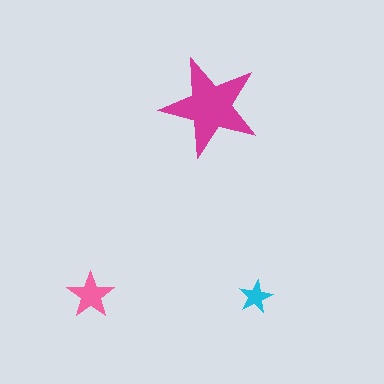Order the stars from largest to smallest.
the magenta one, the pink one, the cyan one.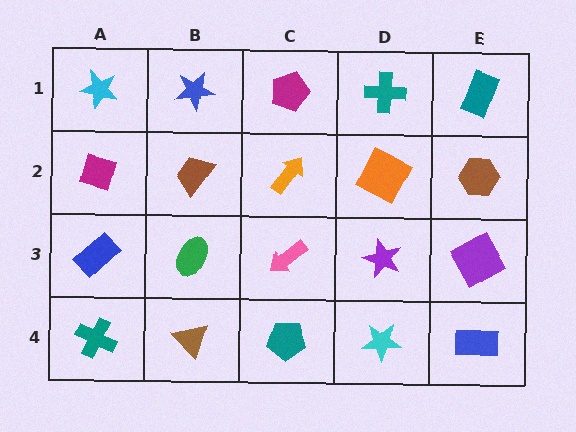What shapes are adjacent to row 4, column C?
A pink arrow (row 3, column C), a brown triangle (row 4, column B), a cyan star (row 4, column D).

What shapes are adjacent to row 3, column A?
A magenta diamond (row 2, column A), a teal cross (row 4, column A), a green ellipse (row 3, column B).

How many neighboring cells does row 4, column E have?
2.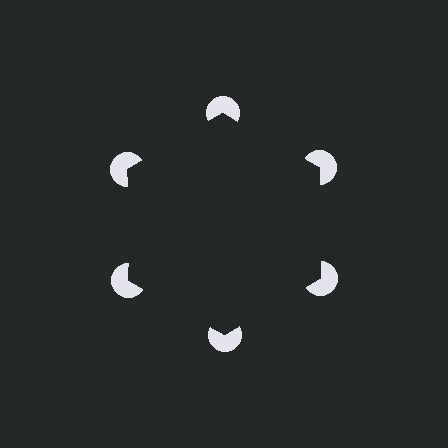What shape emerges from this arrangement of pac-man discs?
An illusory hexagon — its edges are inferred from the aligned wedge cuts in the pac-man discs, not physically drawn.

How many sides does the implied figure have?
6 sides.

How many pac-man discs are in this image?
There are 6 — one at each vertex of the illusory hexagon.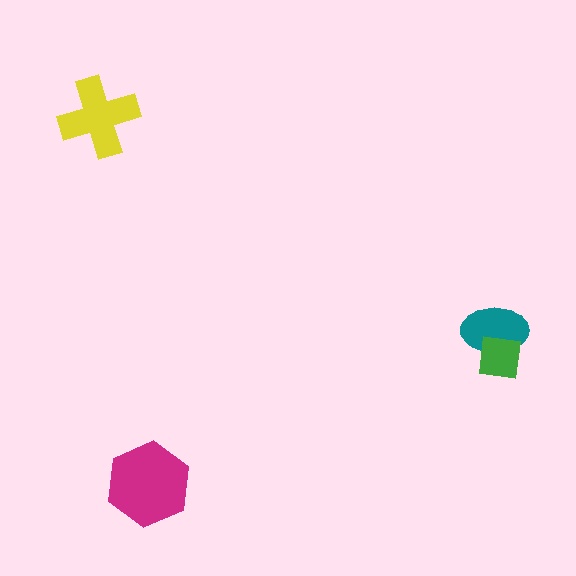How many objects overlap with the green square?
1 object overlaps with the green square.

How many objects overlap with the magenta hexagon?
0 objects overlap with the magenta hexagon.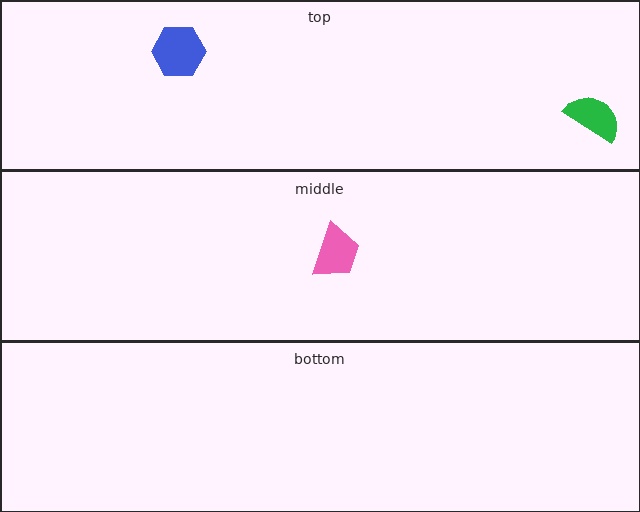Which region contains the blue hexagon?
The top region.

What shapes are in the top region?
The green semicircle, the blue hexagon.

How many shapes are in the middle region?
1.